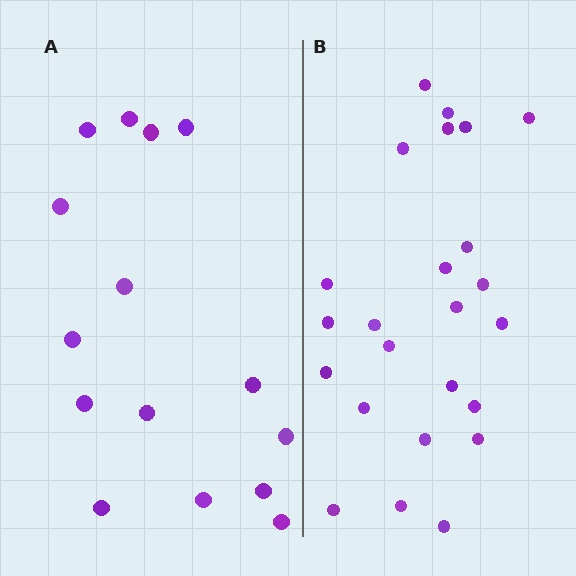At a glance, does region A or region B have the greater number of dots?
Region B (the right region) has more dots.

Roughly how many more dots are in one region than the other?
Region B has roughly 8 or so more dots than region A.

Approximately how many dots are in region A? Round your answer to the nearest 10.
About 20 dots. (The exact count is 15, which rounds to 20.)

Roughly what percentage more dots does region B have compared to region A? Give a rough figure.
About 60% more.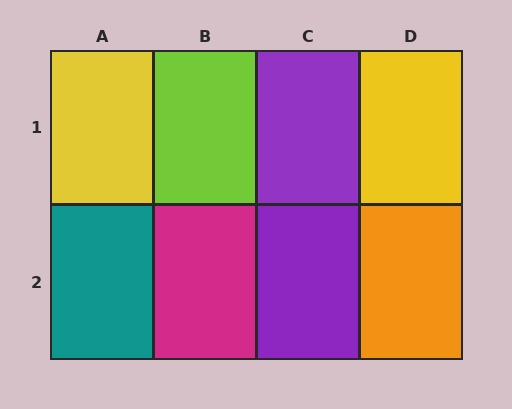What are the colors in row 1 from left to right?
Yellow, lime, purple, yellow.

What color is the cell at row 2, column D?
Orange.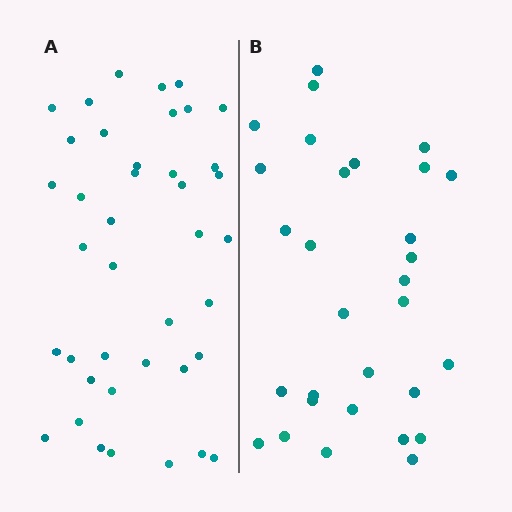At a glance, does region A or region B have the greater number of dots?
Region A (the left region) has more dots.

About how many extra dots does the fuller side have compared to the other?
Region A has roughly 10 or so more dots than region B.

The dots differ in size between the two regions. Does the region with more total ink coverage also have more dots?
No. Region B has more total ink coverage because its dots are larger, but region A actually contains more individual dots. Total area can be misleading — the number of items is what matters here.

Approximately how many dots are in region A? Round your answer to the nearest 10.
About 40 dots.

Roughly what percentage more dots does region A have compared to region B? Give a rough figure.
About 35% more.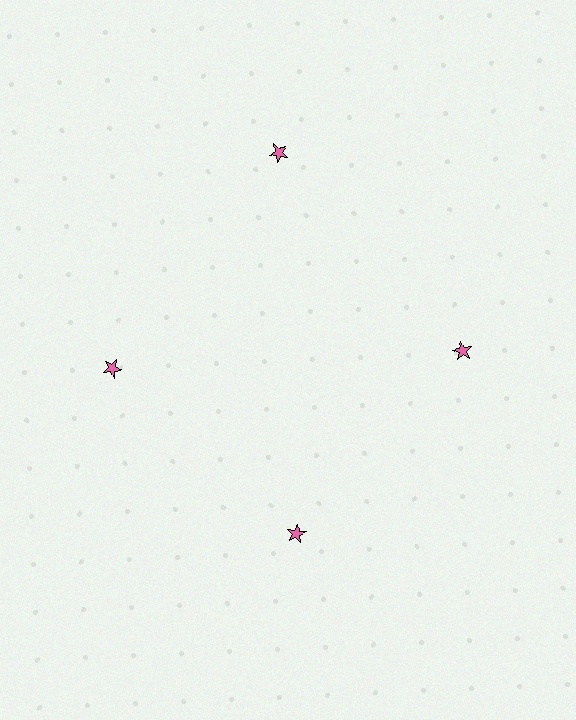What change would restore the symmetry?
The symmetry would be restored by moving it inward, back onto the ring so that all 4 stars sit at equal angles and equal distance from the center.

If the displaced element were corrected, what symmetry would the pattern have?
It would have 4-fold rotational symmetry — the pattern would map onto itself every 90 degrees.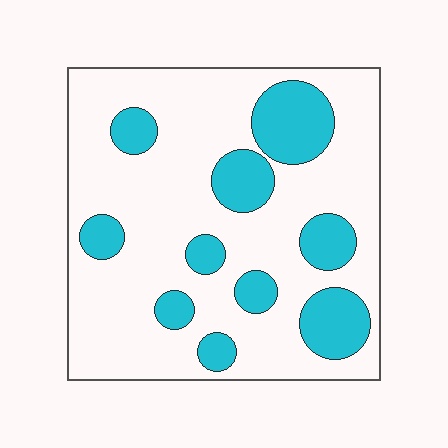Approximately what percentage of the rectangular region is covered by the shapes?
Approximately 25%.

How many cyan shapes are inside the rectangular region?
10.